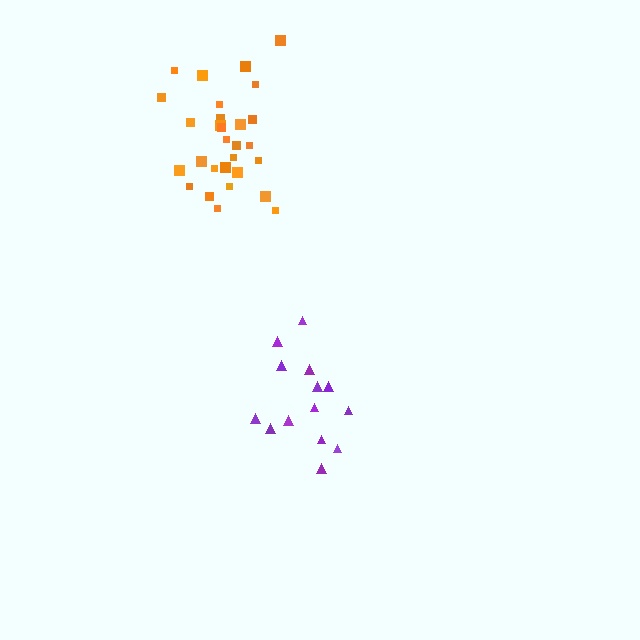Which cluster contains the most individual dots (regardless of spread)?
Orange (29).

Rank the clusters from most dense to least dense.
orange, purple.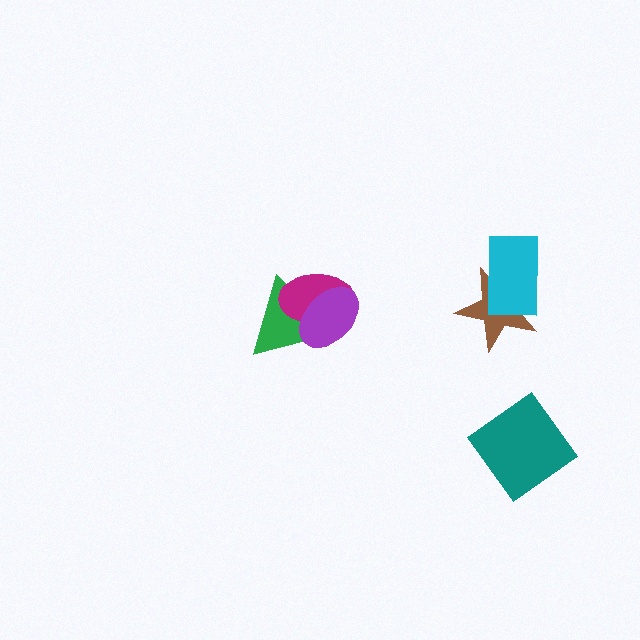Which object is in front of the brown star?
The cyan rectangle is in front of the brown star.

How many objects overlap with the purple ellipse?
2 objects overlap with the purple ellipse.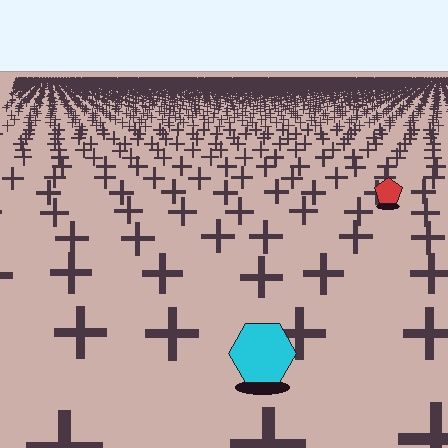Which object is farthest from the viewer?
The red pentagon is farthest from the viewer. It appears smaller and the ground texture around it is denser.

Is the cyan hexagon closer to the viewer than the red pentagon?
Yes. The cyan hexagon is closer — you can tell from the texture gradient: the ground texture is coarser near it.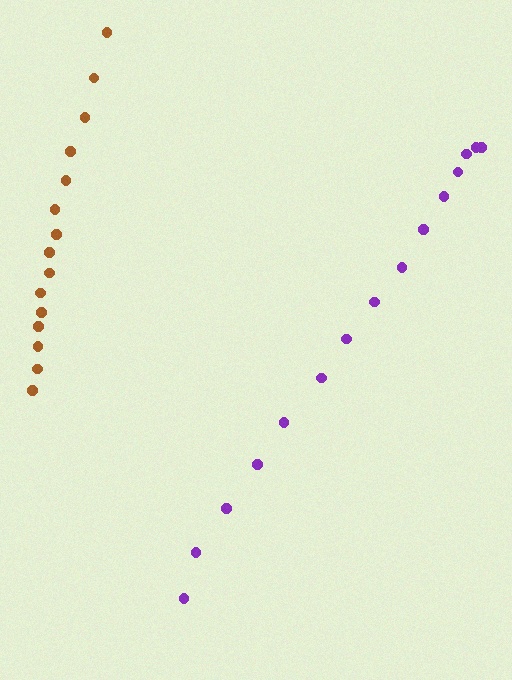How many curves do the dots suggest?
There are 2 distinct paths.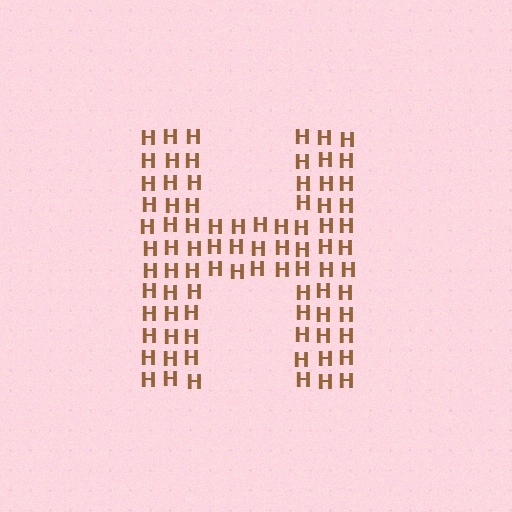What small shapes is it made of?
It is made of small letter H's.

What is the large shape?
The large shape is the letter H.